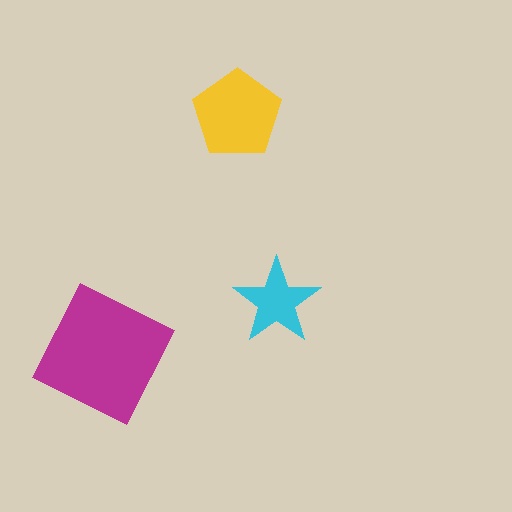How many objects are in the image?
There are 3 objects in the image.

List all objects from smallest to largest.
The cyan star, the yellow pentagon, the magenta square.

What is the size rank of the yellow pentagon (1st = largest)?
2nd.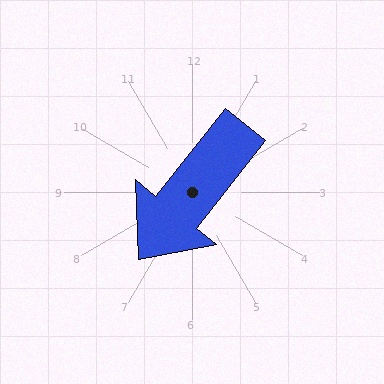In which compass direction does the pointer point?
Southwest.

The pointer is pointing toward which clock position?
Roughly 7 o'clock.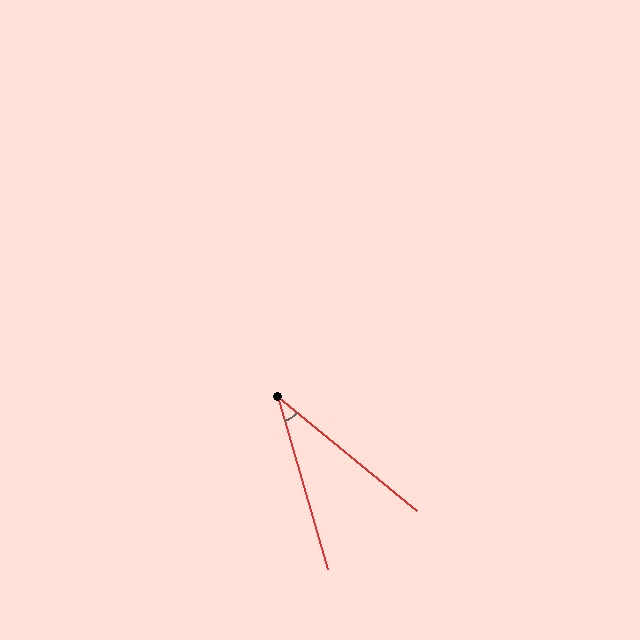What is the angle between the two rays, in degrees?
Approximately 35 degrees.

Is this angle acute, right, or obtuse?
It is acute.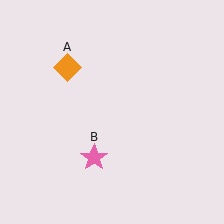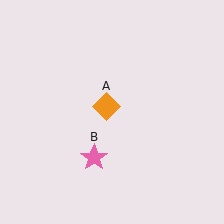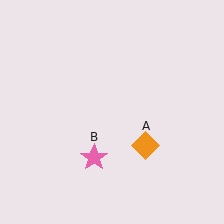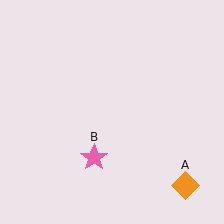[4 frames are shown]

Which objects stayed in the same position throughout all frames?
Pink star (object B) remained stationary.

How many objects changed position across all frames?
1 object changed position: orange diamond (object A).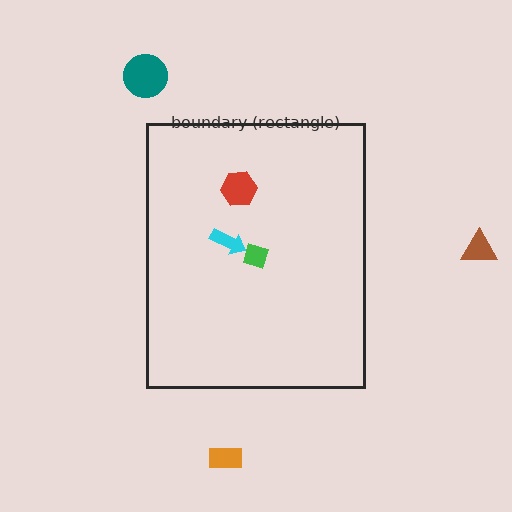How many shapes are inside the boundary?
3 inside, 3 outside.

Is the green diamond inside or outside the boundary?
Inside.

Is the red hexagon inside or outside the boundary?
Inside.